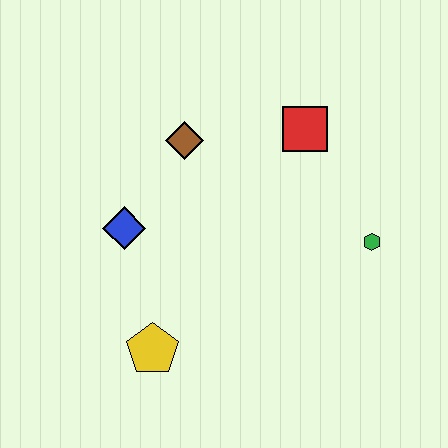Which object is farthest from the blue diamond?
The green hexagon is farthest from the blue diamond.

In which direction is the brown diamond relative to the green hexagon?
The brown diamond is to the left of the green hexagon.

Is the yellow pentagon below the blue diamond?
Yes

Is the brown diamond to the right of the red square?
No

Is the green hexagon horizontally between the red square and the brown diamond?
No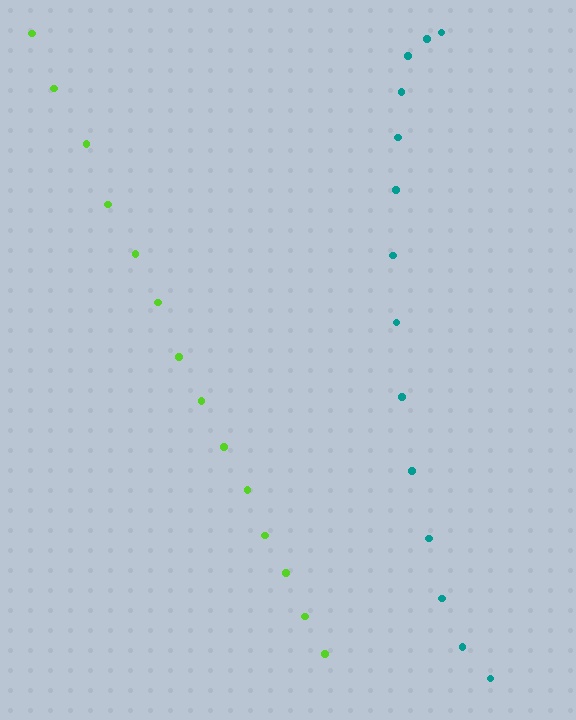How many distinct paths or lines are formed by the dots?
There are 2 distinct paths.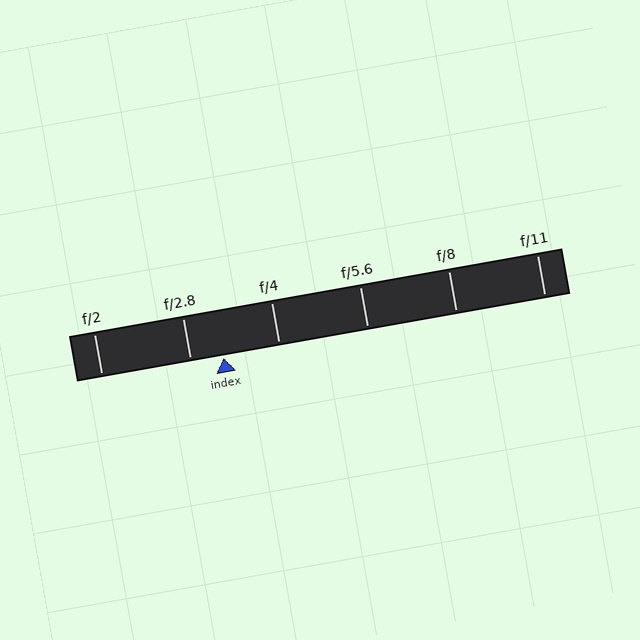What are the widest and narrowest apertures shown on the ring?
The widest aperture shown is f/2 and the narrowest is f/11.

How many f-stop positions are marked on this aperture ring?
There are 6 f-stop positions marked.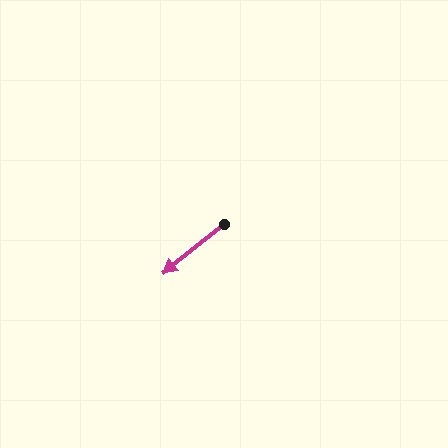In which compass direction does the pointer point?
Southwest.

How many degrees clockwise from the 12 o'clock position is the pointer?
Approximately 231 degrees.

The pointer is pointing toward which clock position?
Roughly 8 o'clock.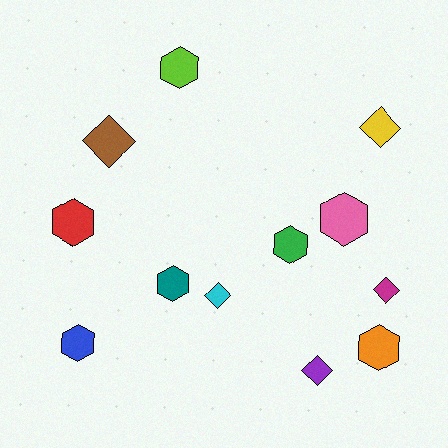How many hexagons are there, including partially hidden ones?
There are 7 hexagons.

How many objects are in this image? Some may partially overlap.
There are 12 objects.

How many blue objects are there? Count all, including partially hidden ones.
There is 1 blue object.